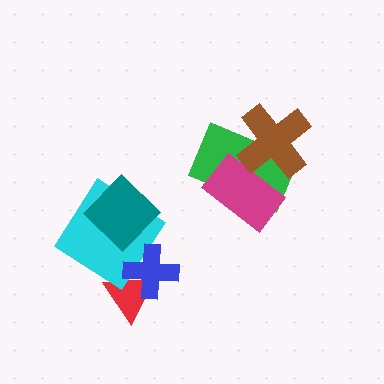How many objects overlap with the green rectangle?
2 objects overlap with the green rectangle.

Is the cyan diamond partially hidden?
Yes, it is partially covered by another shape.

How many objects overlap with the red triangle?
1 object overlaps with the red triangle.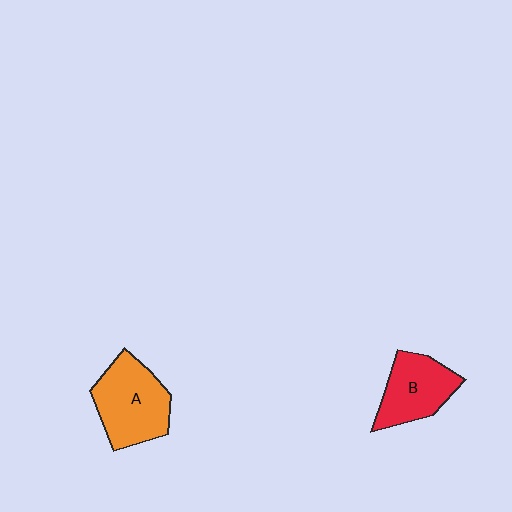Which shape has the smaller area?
Shape B (red).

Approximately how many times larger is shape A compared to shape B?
Approximately 1.3 times.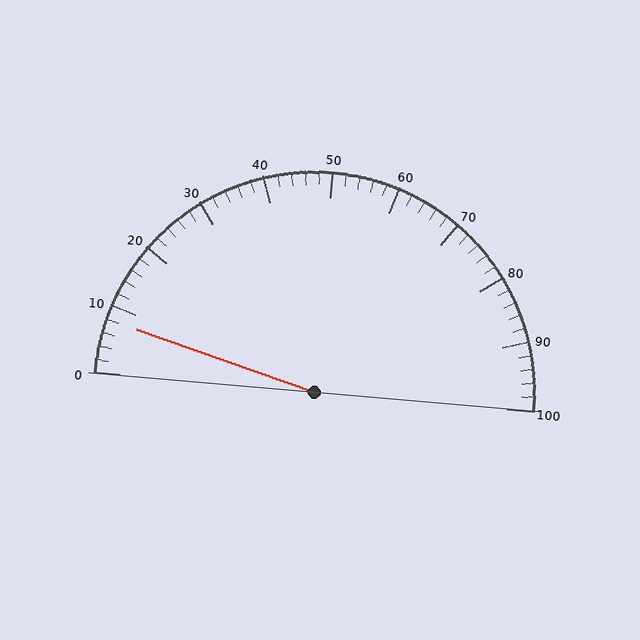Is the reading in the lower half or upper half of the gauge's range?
The reading is in the lower half of the range (0 to 100).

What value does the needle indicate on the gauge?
The needle indicates approximately 8.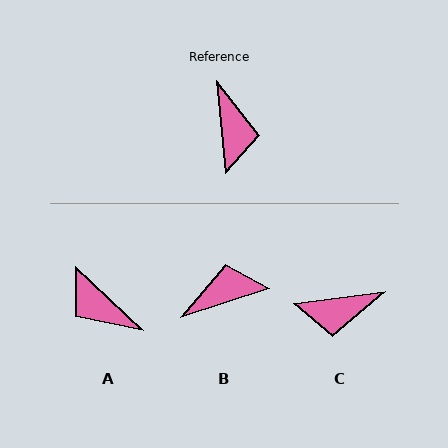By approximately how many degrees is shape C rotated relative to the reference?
Approximately 88 degrees clockwise.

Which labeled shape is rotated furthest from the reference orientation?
A, about 139 degrees away.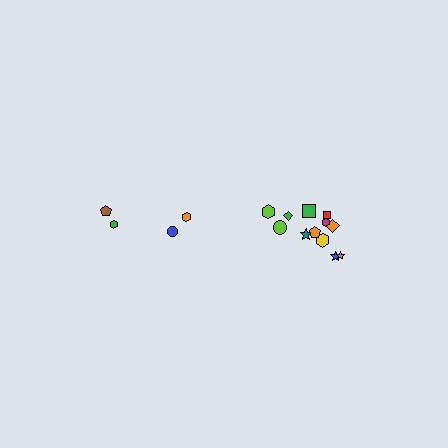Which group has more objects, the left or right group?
The right group.